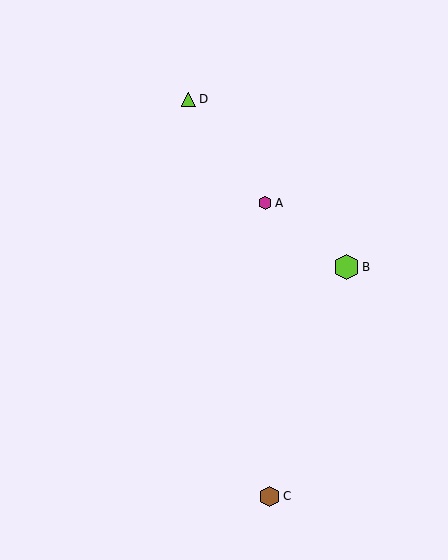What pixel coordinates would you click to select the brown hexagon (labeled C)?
Click at (269, 496) to select the brown hexagon C.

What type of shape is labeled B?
Shape B is a lime hexagon.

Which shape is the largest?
The lime hexagon (labeled B) is the largest.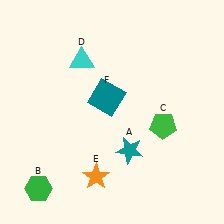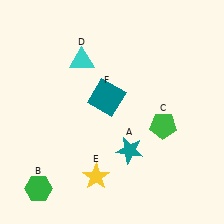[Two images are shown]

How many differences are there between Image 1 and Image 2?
There is 1 difference between the two images.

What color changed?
The star (E) changed from orange in Image 1 to yellow in Image 2.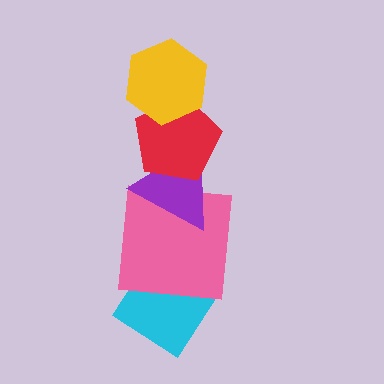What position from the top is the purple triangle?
The purple triangle is 3rd from the top.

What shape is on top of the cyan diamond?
The pink square is on top of the cyan diamond.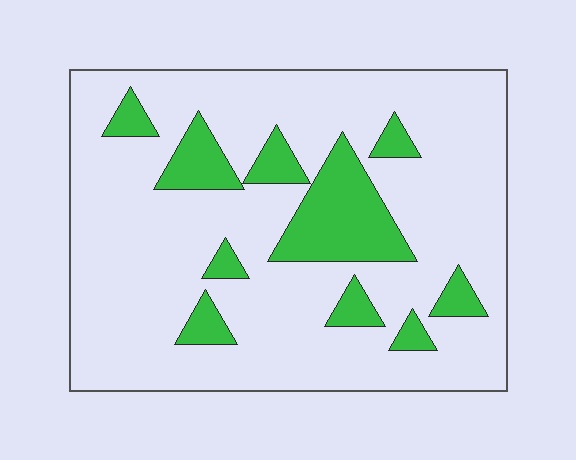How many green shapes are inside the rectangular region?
10.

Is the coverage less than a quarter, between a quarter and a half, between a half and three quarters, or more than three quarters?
Less than a quarter.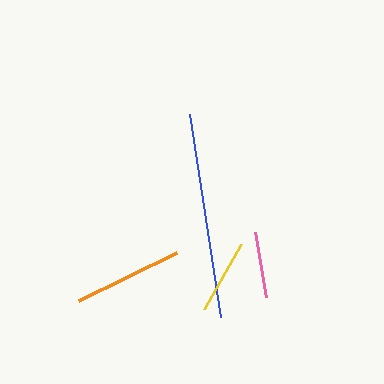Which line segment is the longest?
The blue line is the longest at approximately 206 pixels.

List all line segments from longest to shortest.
From longest to shortest: blue, orange, yellow, pink.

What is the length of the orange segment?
The orange segment is approximately 108 pixels long.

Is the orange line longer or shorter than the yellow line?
The orange line is longer than the yellow line.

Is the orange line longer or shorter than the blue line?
The blue line is longer than the orange line.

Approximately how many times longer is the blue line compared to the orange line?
The blue line is approximately 1.9 times the length of the orange line.